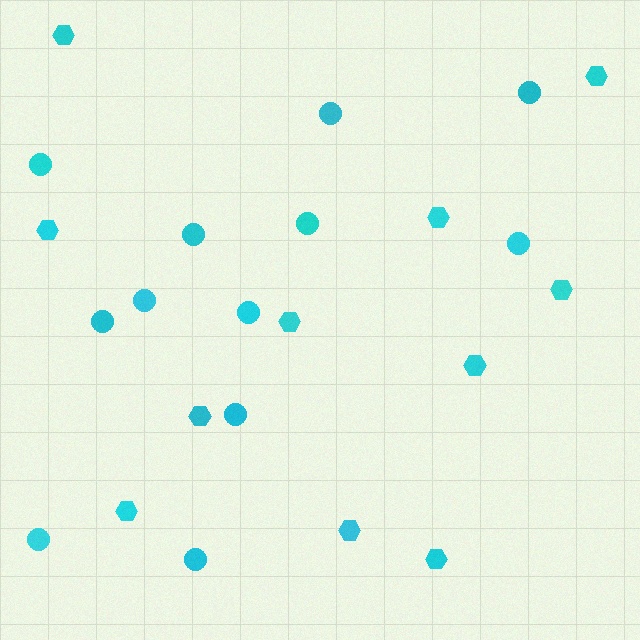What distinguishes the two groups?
There are 2 groups: one group of circles (12) and one group of hexagons (11).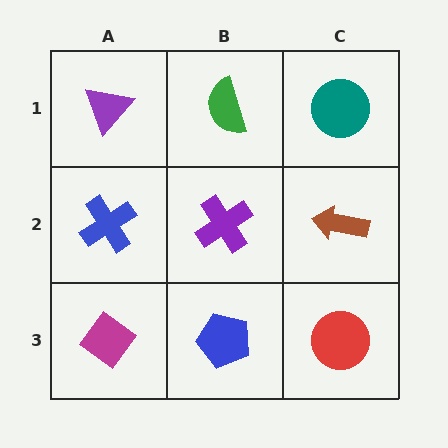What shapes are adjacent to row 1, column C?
A brown arrow (row 2, column C), a green semicircle (row 1, column B).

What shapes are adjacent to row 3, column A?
A blue cross (row 2, column A), a blue pentagon (row 3, column B).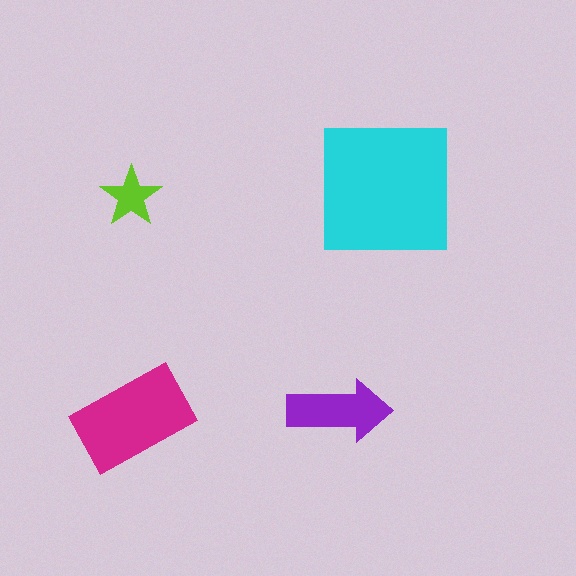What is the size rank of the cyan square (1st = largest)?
1st.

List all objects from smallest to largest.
The lime star, the purple arrow, the magenta rectangle, the cyan square.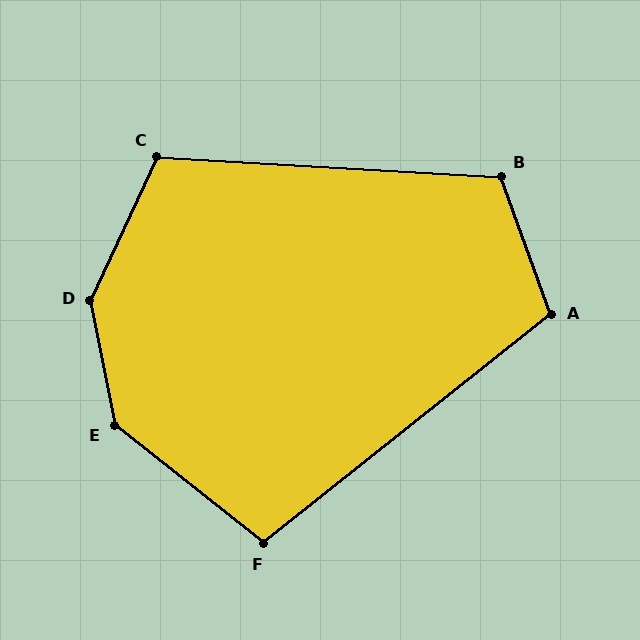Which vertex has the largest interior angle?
D, at approximately 144 degrees.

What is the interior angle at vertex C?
Approximately 112 degrees (obtuse).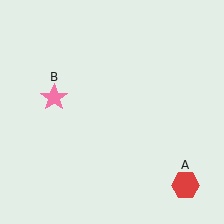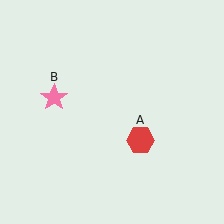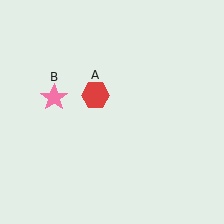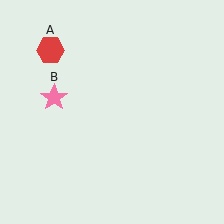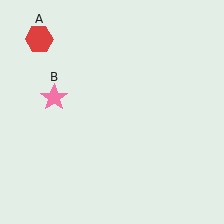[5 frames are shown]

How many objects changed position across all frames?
1 object changed position: red hexagon (object A).